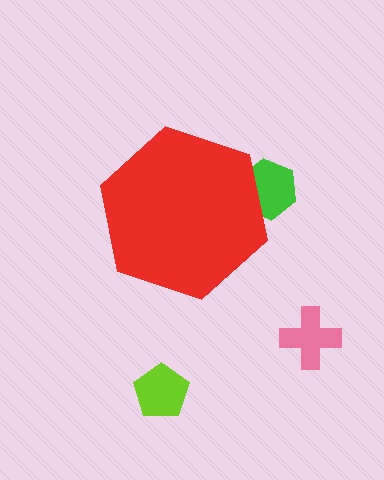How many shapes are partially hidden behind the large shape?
1 shape is partially hidden.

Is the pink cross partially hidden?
No, the pink cross is fully visible.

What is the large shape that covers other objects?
A red hexagon.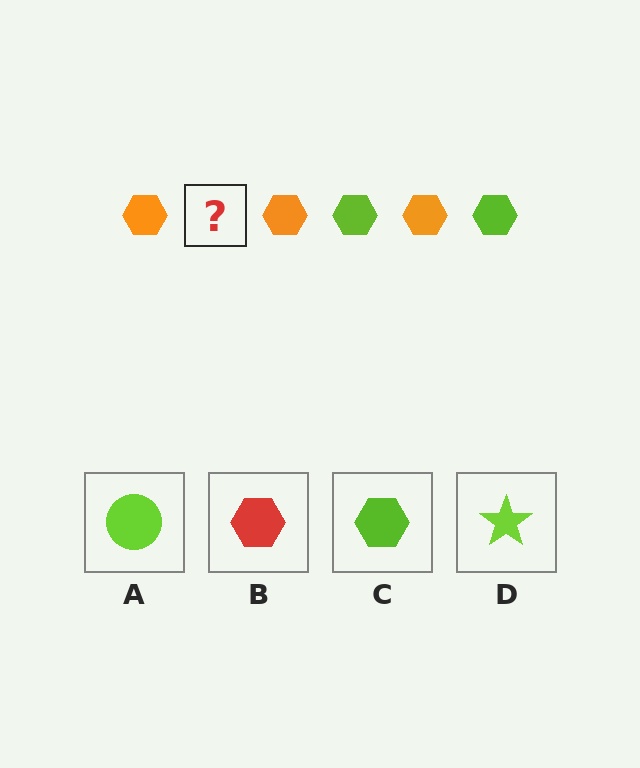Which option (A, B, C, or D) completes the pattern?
C.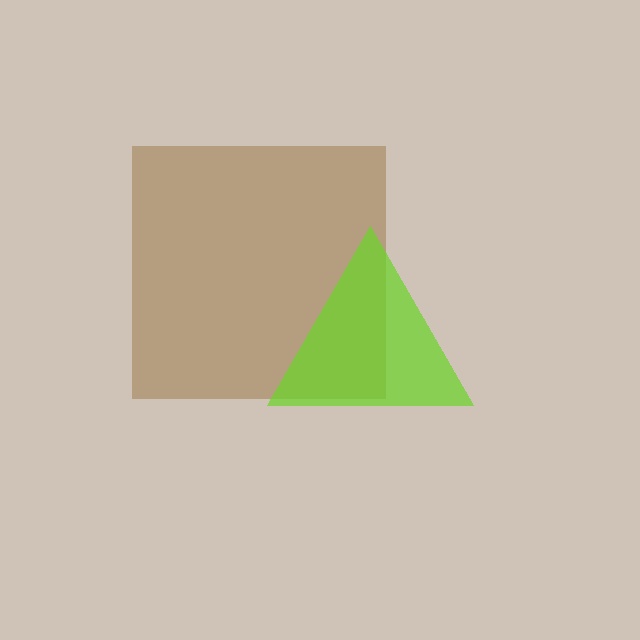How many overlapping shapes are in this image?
There are 2 overlapping shapes in the image.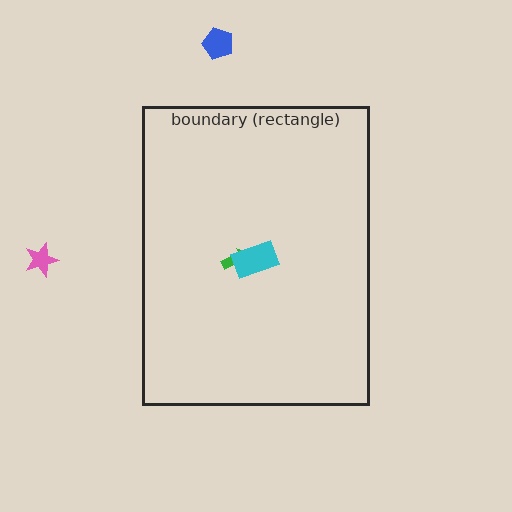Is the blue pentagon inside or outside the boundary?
Outside.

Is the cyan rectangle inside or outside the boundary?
Inside.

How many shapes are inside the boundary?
2 inside, 2 outside.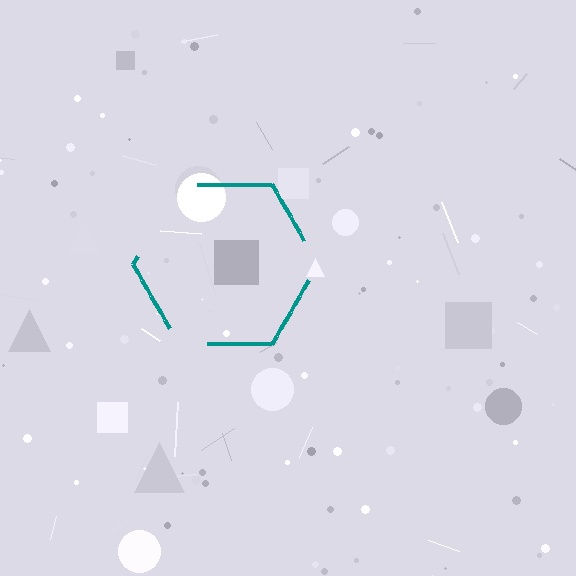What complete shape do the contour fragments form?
The contour fragments form a hexagon.